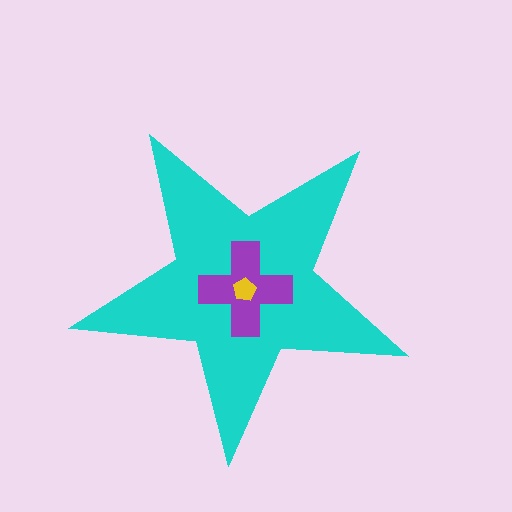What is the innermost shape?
The yellow pentagon.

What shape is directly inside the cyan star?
The purple cross.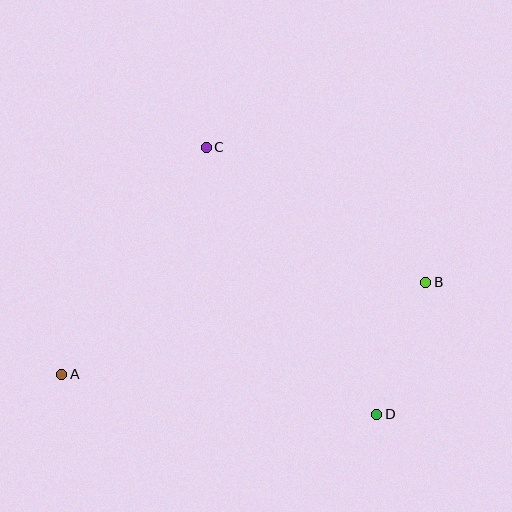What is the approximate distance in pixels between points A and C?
The distance between A and C is approximately 269 pixels.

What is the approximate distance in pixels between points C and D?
The distance between C and D is approximately 317 pixels.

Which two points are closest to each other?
Points B and D are closest to each other.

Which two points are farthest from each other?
Points A and B are farthest from each other.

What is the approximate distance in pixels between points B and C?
The distance between B and C is approximately 258 pixels.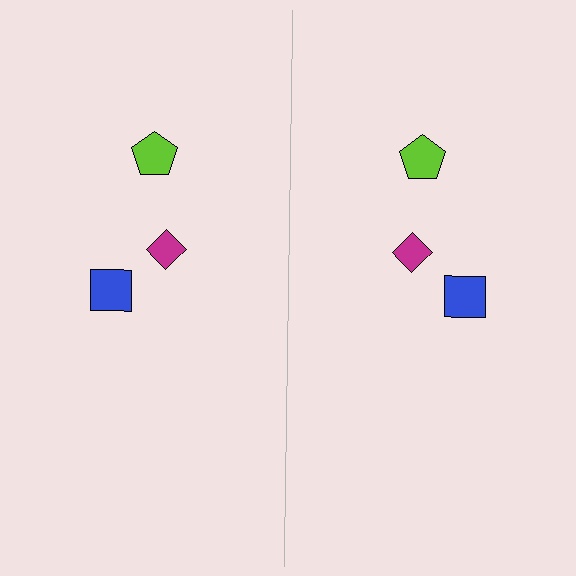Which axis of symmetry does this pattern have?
The pattern has a vertical axis of symmetry running through the center of the image.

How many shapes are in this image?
There are 6 shapes in this image.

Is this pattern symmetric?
Yes, this pattern has bilateral (reflection) symmetry.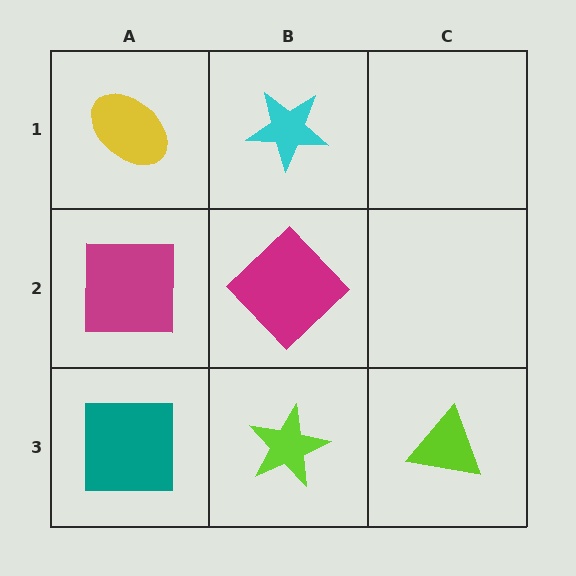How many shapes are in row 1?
2 shapes.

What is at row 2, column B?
A magenta diamond.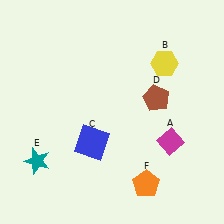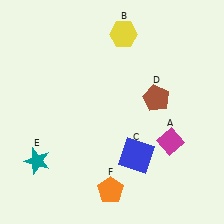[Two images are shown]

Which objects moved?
The objects that moved are: the yellow hexagon (B), the blue square (C), the orange pentagon (F).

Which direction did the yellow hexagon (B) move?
The yellow hexagon (B) moved left.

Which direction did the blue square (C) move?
The blue square (C) moved right.